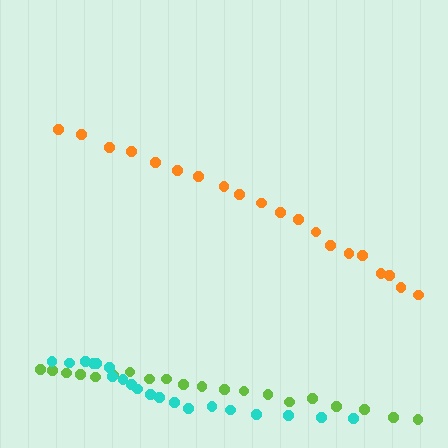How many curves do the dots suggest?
There are 3 distinct paths.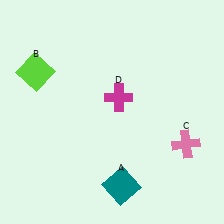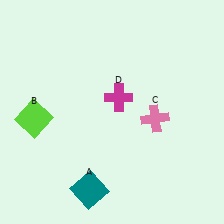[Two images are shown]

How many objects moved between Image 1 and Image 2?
3 objects moved between the two images.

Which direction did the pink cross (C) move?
The pink cross (C) moved left.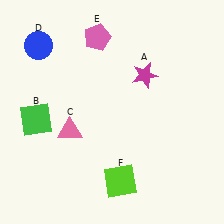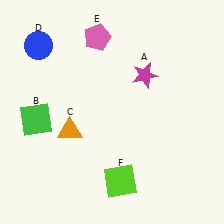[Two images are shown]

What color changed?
The triangle (C) changed from pink in Image 1 to orange in Image 2.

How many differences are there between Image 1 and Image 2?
There is 1 difference between the two images.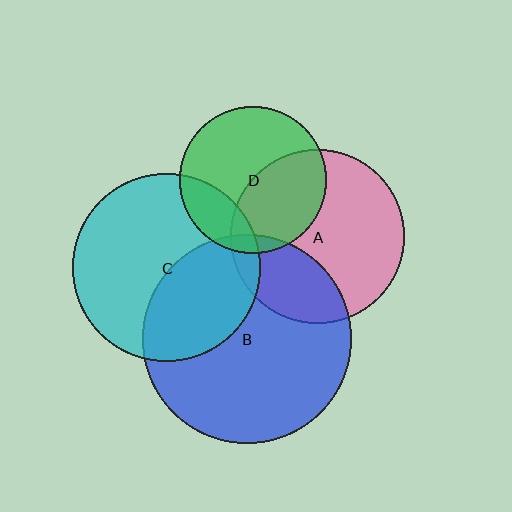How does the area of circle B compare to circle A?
Approximately 1.4 times.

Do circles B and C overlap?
Yes.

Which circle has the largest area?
Circle B (blue).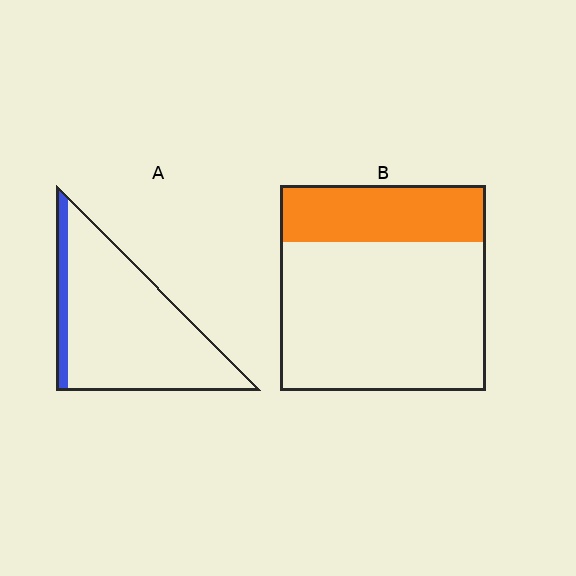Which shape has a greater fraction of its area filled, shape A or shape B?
Shape B.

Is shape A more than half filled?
No.